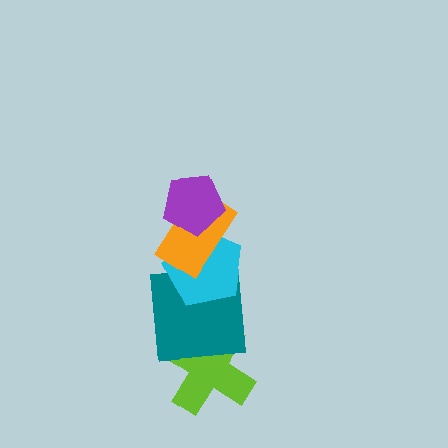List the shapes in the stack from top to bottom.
From top to bottom: the purple pentagon, the orange rectangle, the cyan pentagon, the teal square, the lime cross.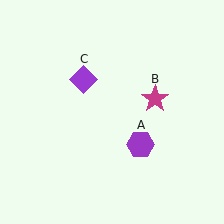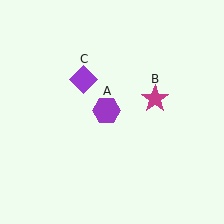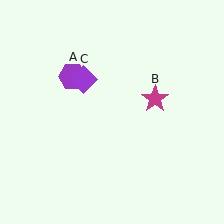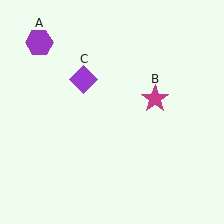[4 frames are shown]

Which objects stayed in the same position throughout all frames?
Magenta star (object B) and purple diamond (object C) remained stationary.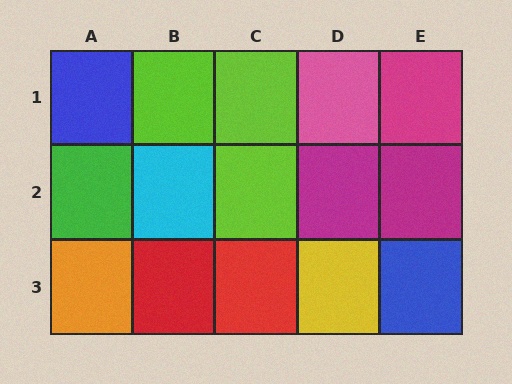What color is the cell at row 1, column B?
Lime.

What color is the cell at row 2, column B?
Cyan.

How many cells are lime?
3 cells are lime.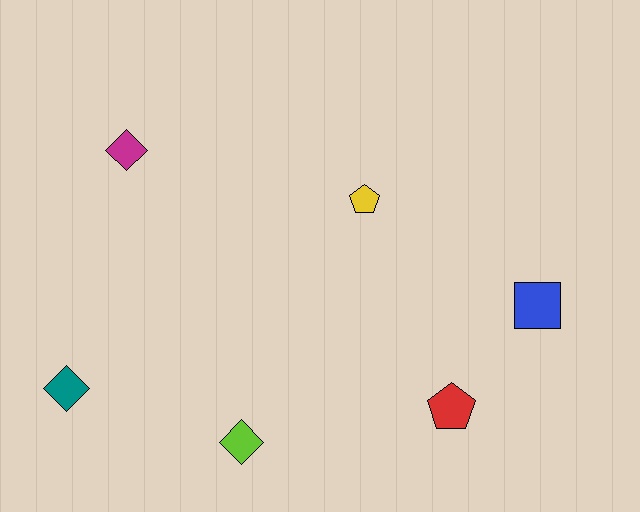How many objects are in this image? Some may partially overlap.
There are 6 objects.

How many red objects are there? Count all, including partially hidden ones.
There is 1 red object.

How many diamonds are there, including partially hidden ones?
There are 3 diamonds.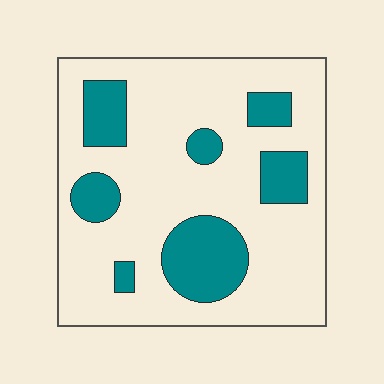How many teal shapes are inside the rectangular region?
7.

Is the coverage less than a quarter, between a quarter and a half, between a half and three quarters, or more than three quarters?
Less than a quarter.